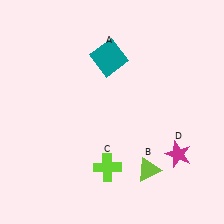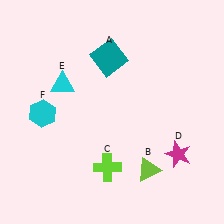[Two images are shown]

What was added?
A cyan triangle (E), a cyan hexagon (F) were added in Image 2.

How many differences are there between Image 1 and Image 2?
There are 2 differences between the two images.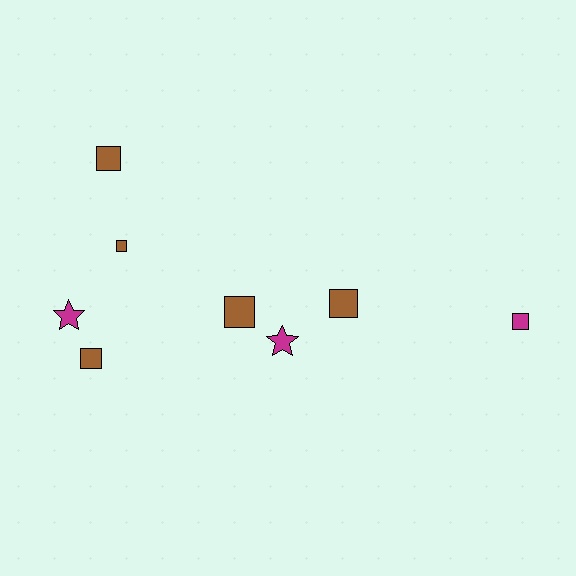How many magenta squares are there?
There is 1 magenta square.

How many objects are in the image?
There are 8 objects.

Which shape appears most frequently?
Square, with 6 objects.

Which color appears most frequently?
Brown, with 5 objects.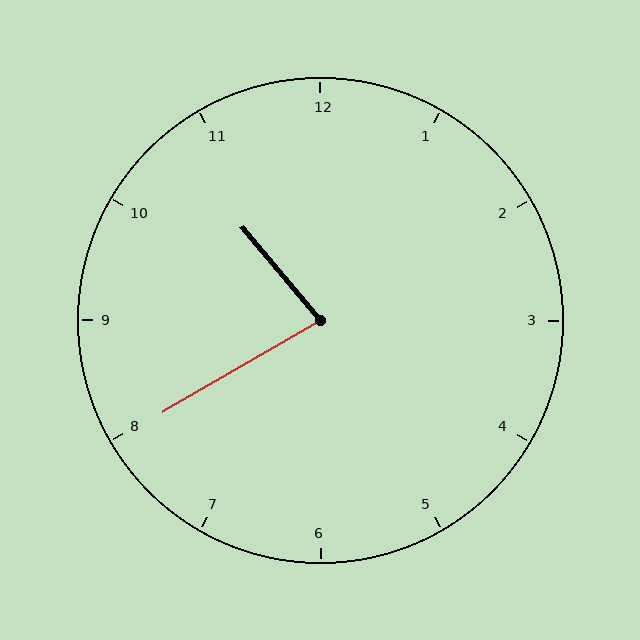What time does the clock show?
10:40.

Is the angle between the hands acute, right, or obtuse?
It is acute.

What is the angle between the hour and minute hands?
Approximately 80 degrees.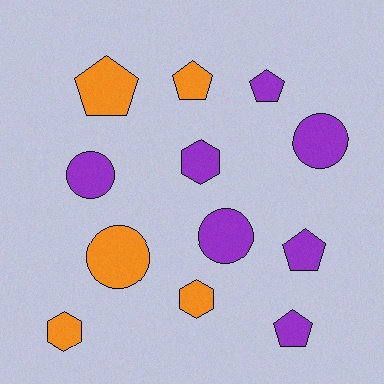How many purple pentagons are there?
There are 3 purple pentagons.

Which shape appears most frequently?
Pentagon, with 5 objects.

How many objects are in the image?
There are 12 objects.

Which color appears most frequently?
Purple, with 7 objects.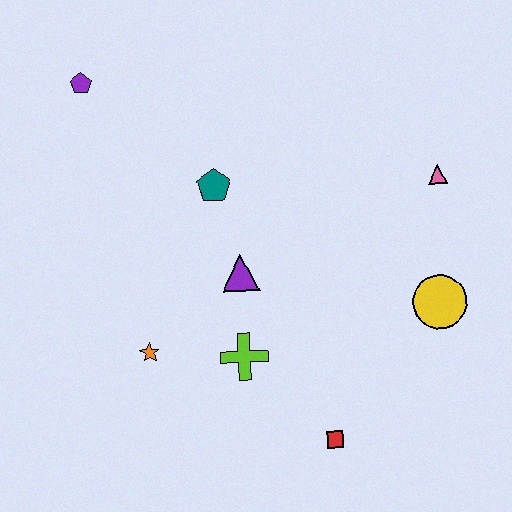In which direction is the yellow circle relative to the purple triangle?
The yellow circle is to the right of the purple triangle.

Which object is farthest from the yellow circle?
The purple pentagon is farthest from the yellow circle.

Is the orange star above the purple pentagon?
No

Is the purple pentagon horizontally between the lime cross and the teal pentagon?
No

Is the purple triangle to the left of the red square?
Yes